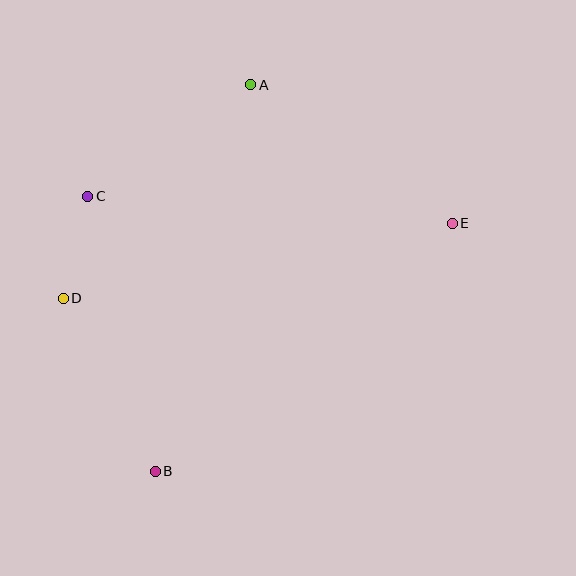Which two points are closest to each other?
Points C and D are closest to each other.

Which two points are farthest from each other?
Points A and B are farthest from each other.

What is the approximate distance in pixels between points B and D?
The distance between B and D is approximately 196 pixels.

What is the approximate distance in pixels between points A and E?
The distance between A and E is approximately 245 pixels.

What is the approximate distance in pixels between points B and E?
The distance between B and E is approximately 387 pixels.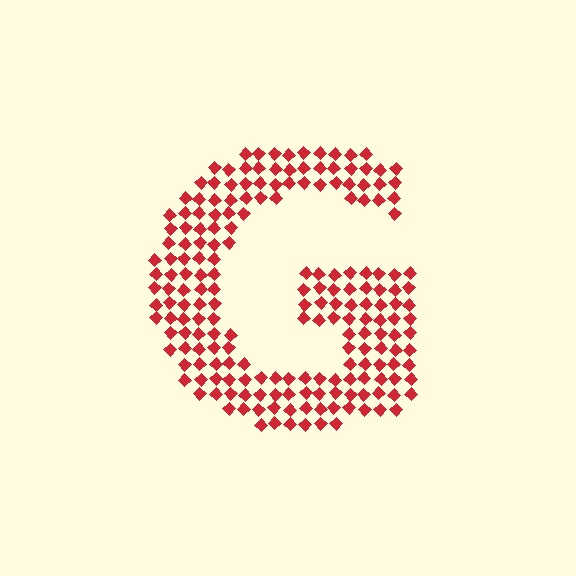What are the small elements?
The small elements are diamonds.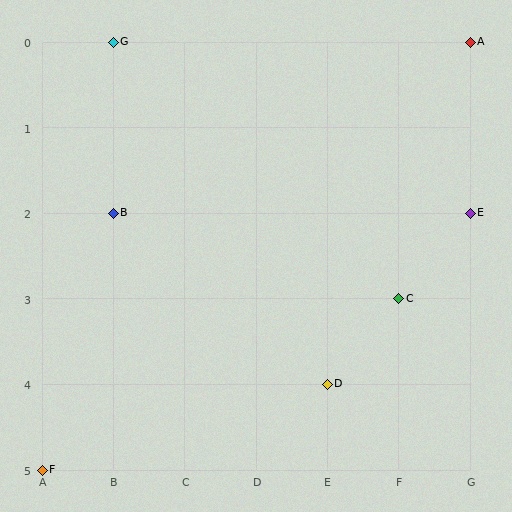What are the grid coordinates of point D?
Point D is at grid coordinates (E, 4).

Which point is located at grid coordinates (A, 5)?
Point F is at (A, 5).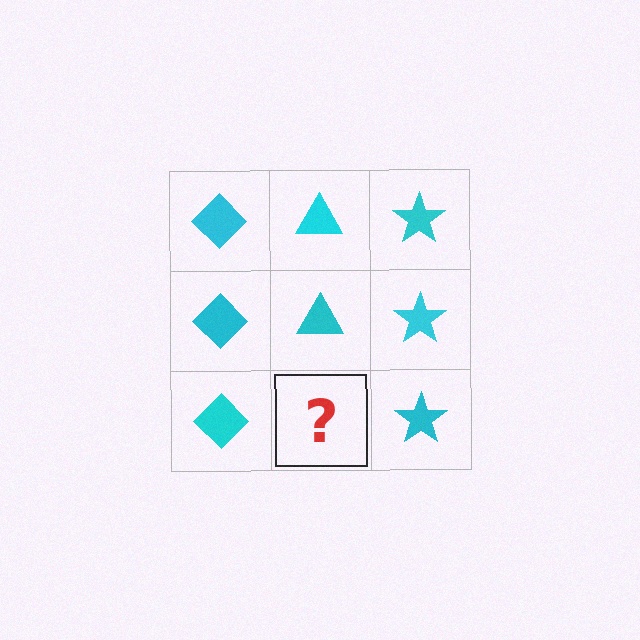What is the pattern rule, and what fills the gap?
The rule is that each column has a consistent shape. The gap should be filled with a cyan triangle.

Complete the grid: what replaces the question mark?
The question mark should be replaced with a cyan triangle.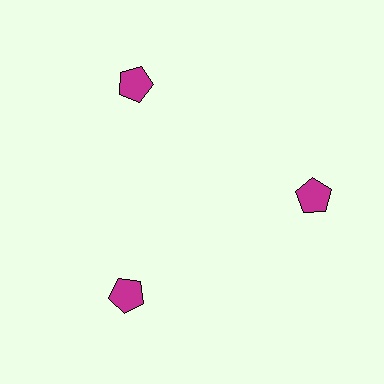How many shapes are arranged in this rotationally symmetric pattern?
There are 3 shapes, arranged in 3 groups of 1.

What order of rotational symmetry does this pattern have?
This pattern has 3-fold rotational symmetry.